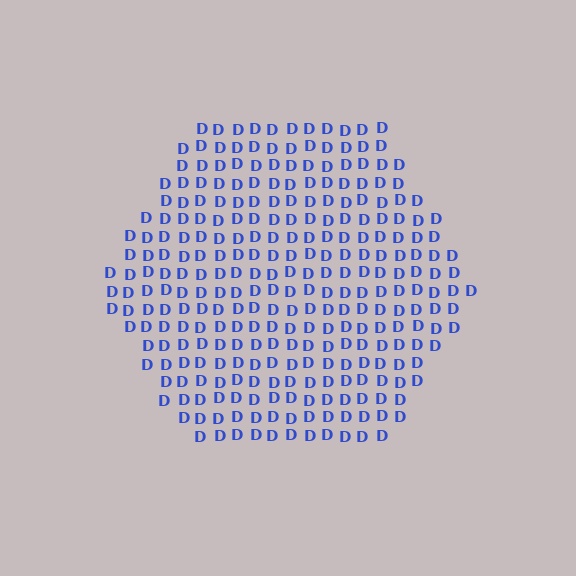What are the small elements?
The small elements are letter D's.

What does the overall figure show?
The overall figure shows a hexagon.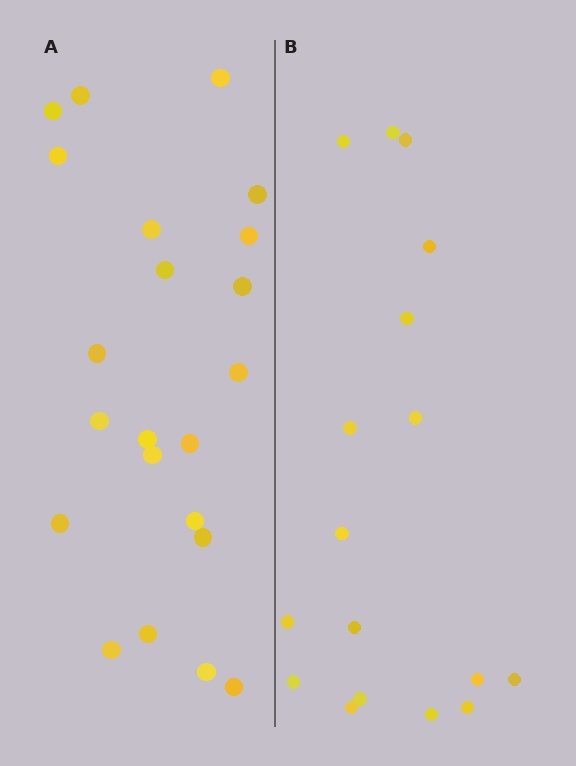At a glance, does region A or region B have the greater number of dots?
Region A (the left region) has more dots.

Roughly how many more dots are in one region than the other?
Region A has about 5 more dots than region B.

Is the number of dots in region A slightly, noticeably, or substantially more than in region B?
Region A has noticeably more, but not dramatically so. The ratio is roughly 1.3 to 1.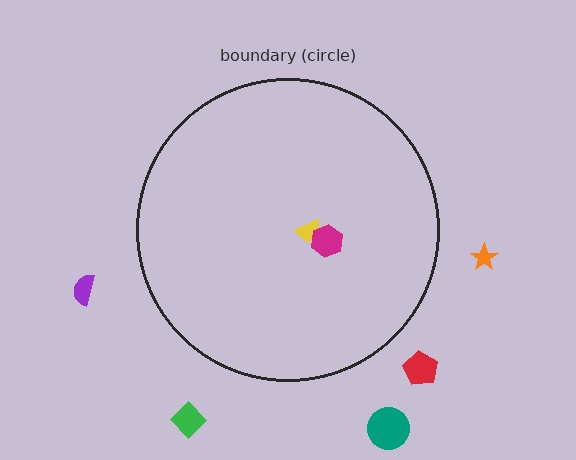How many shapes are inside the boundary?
2 inside, 5 outside.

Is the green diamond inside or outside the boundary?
Outside.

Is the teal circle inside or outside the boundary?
Outside.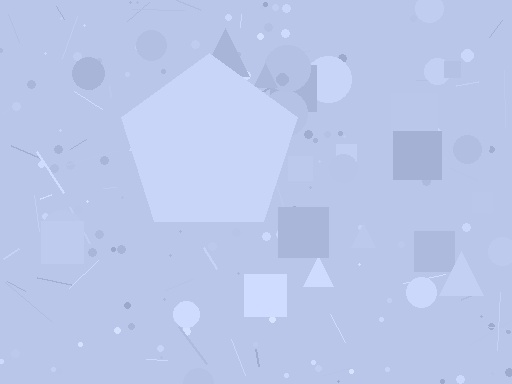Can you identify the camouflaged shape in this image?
The camouflaged shape is a pentagon.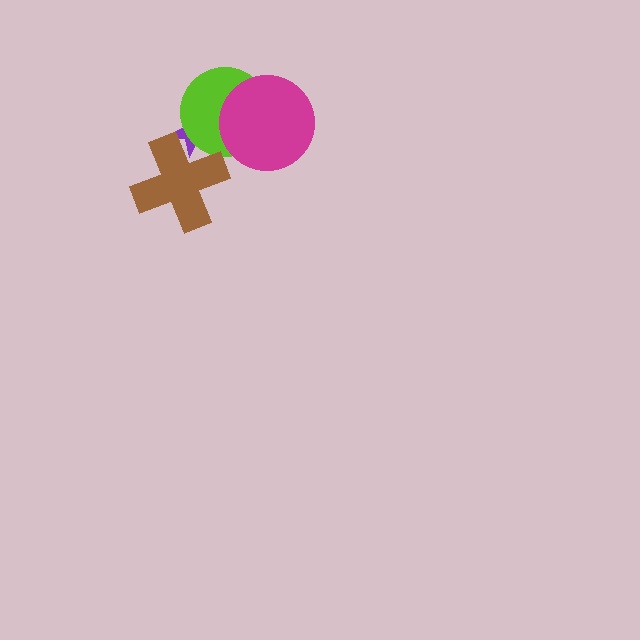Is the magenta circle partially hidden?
No, no other shape covers it.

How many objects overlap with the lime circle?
3 objects overlap with the lime circle.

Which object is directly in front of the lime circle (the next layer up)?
The magenta circle is directly in front of the lime circle.